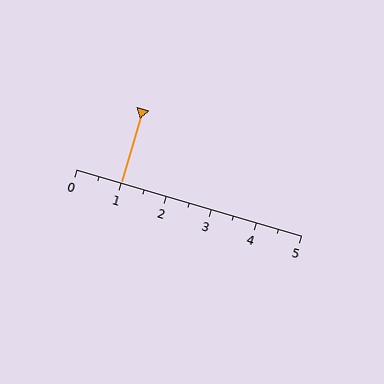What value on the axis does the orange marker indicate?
The marker indicates approximately 1.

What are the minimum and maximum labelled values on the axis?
The axis runs from 0 to 5.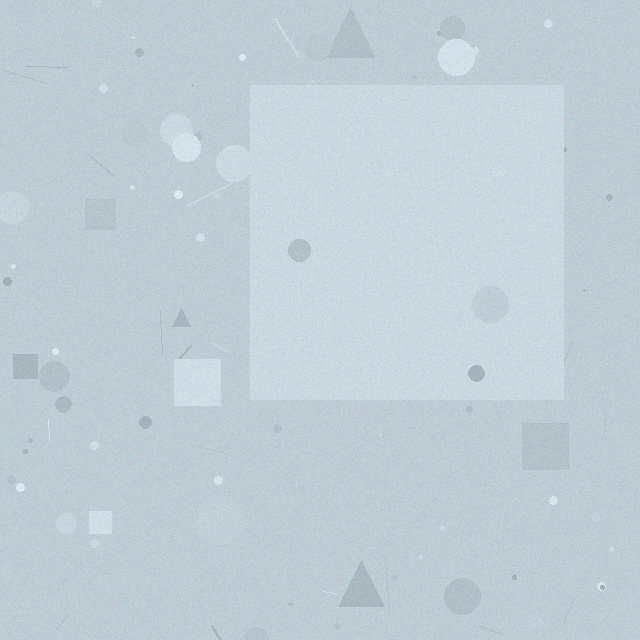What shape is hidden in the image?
A square is hidden in the image.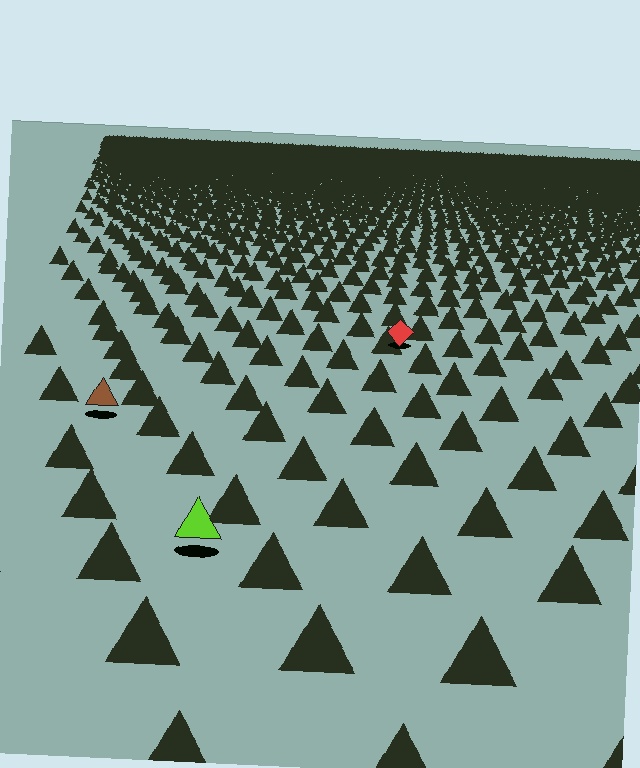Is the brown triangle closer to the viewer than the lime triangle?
No. The lime triangle is closer — you can tell from the texture gradient: the ground texture is coarser near it.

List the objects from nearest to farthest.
From nearest to farthest: the lime triangle, the brown triangle, the red diamond.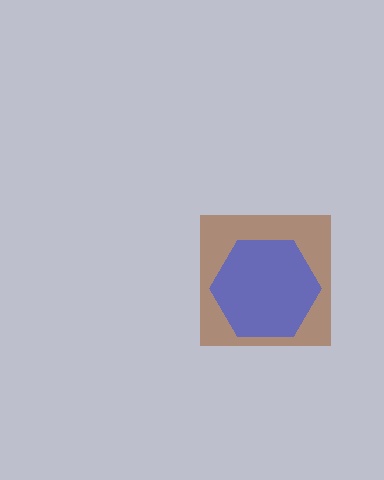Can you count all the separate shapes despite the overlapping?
Yes, there are 2 separate shapes.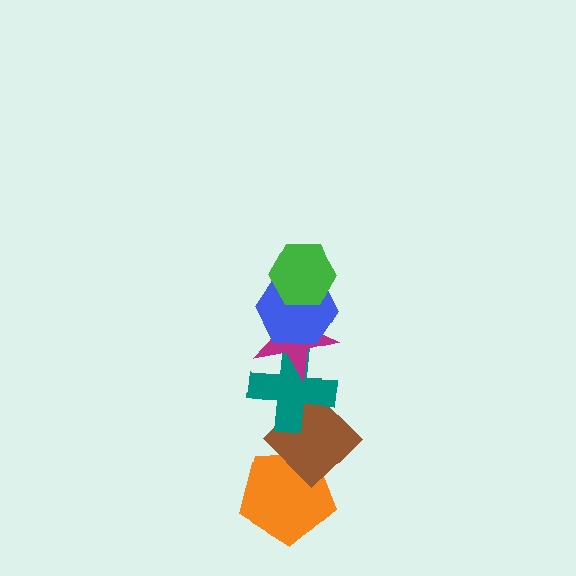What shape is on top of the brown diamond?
The teal cross is on top of the brown diamond.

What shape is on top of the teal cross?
The magenta star is on top of the teal cross.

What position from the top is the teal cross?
The teal cross is 4th from the top.